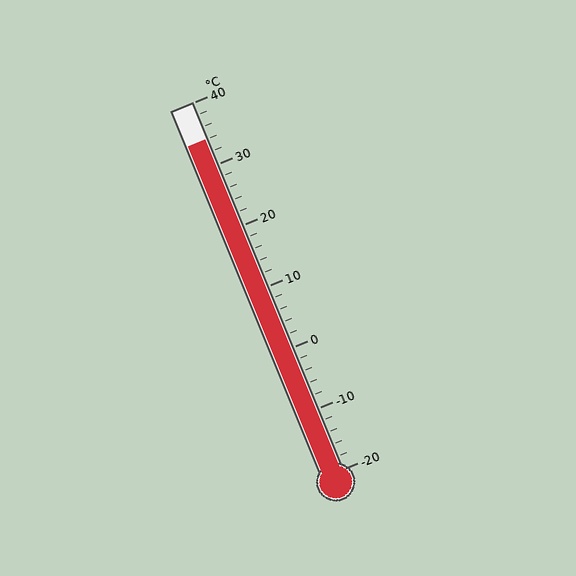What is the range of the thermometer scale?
The thermometer scale ranges from -20°C to 40°C.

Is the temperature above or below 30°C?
The temperature is above 30°C.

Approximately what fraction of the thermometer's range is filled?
The thermometer is filled to approximately 90% of its range.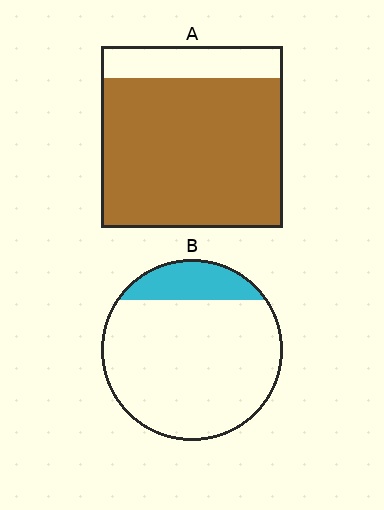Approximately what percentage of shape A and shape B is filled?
A is approximately 80% and B is approximately 15%.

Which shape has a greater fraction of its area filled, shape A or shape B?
Shape A.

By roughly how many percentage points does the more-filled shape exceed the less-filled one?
By roughly 65 percentage points (A over B).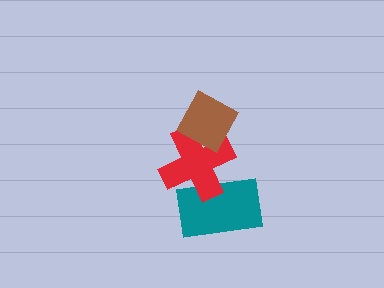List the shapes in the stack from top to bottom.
From top to bottom: the brown diamond, the red cross, the teal rectangle.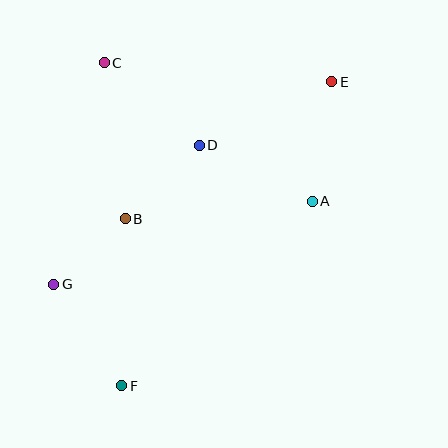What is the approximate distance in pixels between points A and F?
The distance between A and F is approximately 265 pixels.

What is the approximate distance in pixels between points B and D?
The distance between B and D is approximately 104 pixels.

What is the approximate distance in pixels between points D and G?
The distance between D and G is approximately 201 pixels.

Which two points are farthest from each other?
Points E and F are farthest from each other.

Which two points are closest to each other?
Points B and G are closest to each other.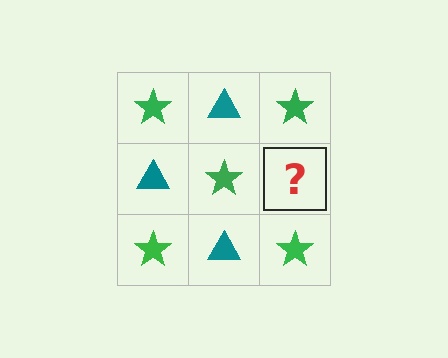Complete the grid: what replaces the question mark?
The question mark should be replaced with a teal triangle.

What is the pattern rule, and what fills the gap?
The rule is that it alternates green star and teal triangle in a checkerboard pattern. The gap should be filled with a teal triangle.